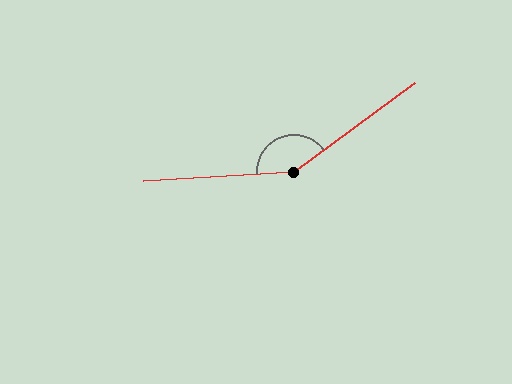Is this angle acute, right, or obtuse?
It is obtuse.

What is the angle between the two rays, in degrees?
Approximately 147 degrees.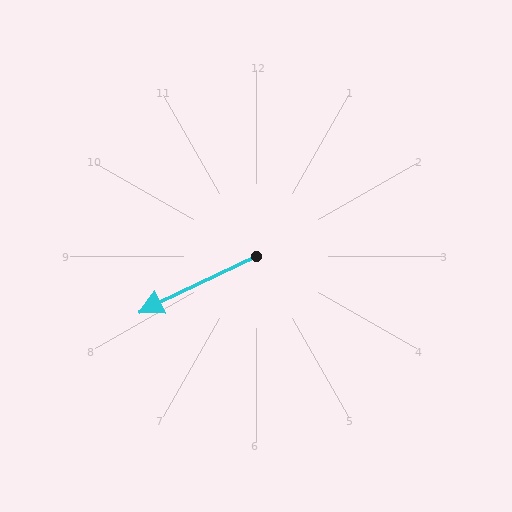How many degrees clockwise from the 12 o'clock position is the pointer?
Approximately 244 degrees.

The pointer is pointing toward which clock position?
Roughly 8 o'clock.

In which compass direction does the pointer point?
Southwest.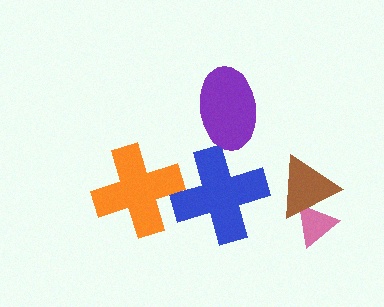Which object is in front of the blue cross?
The orange cross is in front of the blue cross.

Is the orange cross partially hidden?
No, no other shape covers it.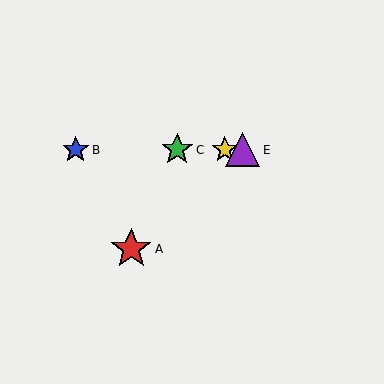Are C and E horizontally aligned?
Yes, both are at y≈150.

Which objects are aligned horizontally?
Objects B, C, D, E are aligned horizontally.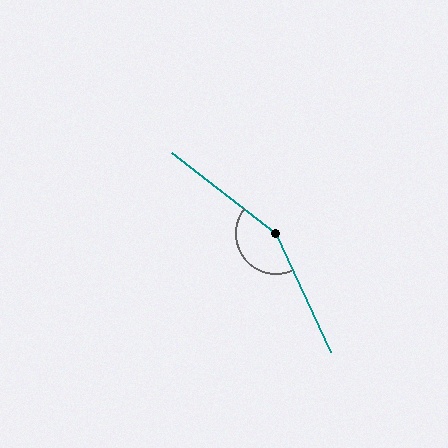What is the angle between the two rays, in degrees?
Approximately 153 degrees.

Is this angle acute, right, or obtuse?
It is obtuse.